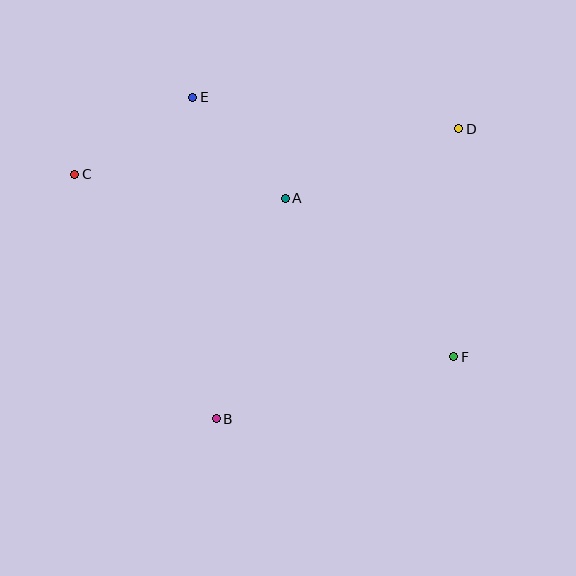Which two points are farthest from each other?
Points C and F are farthest from each other.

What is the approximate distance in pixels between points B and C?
The distance between B and C is approximately 283 pixels.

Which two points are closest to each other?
Points A and E are closest to each other.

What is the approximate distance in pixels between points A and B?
The distance between A and B is approximately 231 pixels.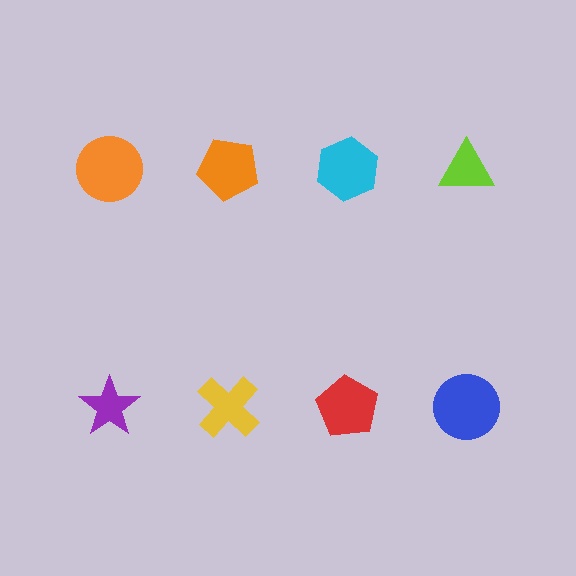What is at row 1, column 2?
An orange pentagon.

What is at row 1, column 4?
A lime triangle.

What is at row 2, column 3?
A red pentagon.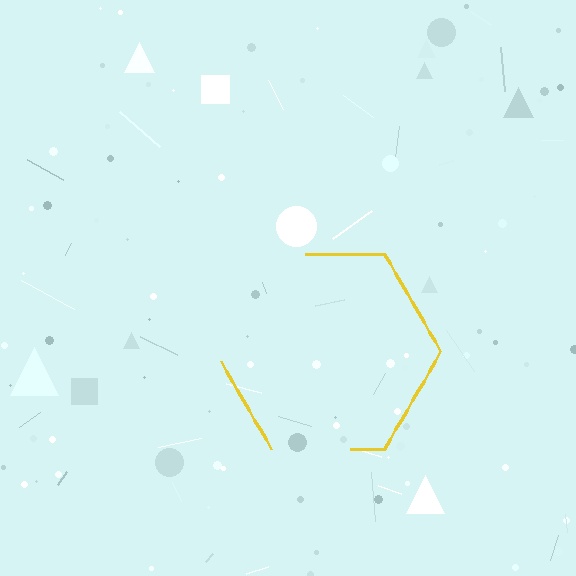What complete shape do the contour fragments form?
The contour fragments form a hexagon.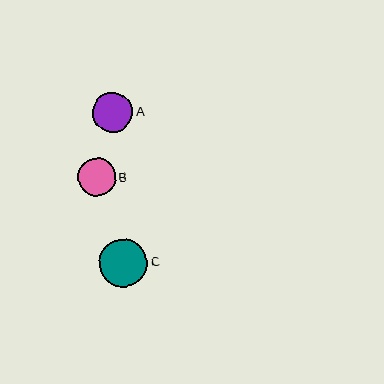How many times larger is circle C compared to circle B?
Circle C is approximately 1.3 times the size of circle B.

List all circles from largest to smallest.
From largest to smallest: C, A, B.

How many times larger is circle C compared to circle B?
Circle C is approximately 1.3 times the size of circle B.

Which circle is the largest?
Circle C is the largest with a size of approximately 48 pixels.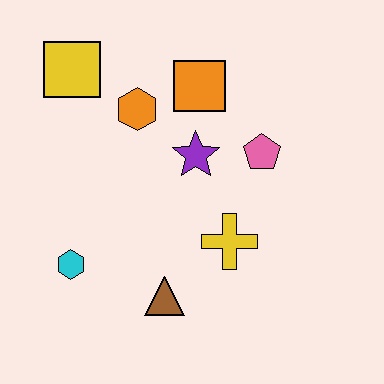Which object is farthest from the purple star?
The cyan hexagon is farthest from the purple star.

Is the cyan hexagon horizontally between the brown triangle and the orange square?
No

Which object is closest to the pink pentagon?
The purple star is closest to the pink pentagon.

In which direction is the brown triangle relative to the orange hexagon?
The brown triangle is below the orange hexagon.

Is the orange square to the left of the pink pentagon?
Yes